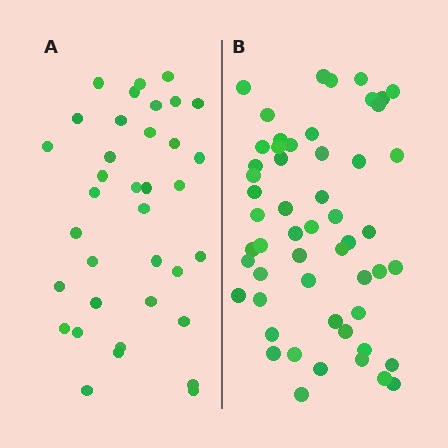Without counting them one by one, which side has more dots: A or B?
Region B (the right region) has more dots.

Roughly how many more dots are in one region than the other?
Region B has approximately 20 more dots than region A.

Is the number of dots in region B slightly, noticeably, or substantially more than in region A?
Region B has substantially more. The ratio is roughly 1.5 to 1.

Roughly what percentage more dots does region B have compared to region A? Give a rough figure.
About 50% more.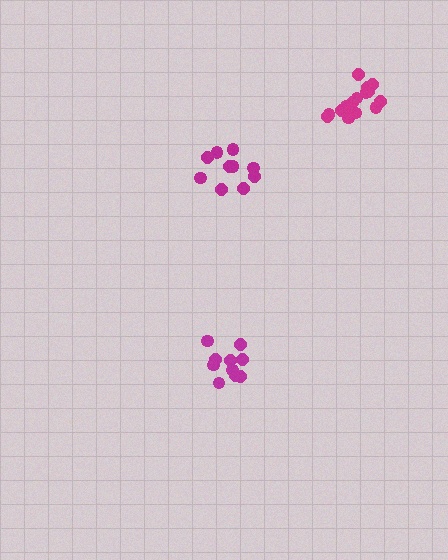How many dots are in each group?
Group 1: 10 dots, Group 2: 11 dots, Group 3: 16 dots (37 total).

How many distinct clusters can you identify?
There are 3 distinct clusters.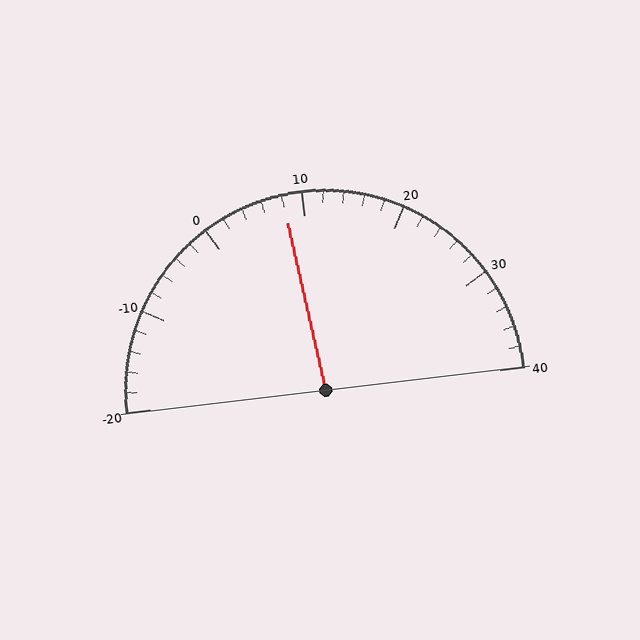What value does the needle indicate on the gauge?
The needle indicates approximately 8.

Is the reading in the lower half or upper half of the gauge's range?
The reading is in the lower half of the range (-20 to 40).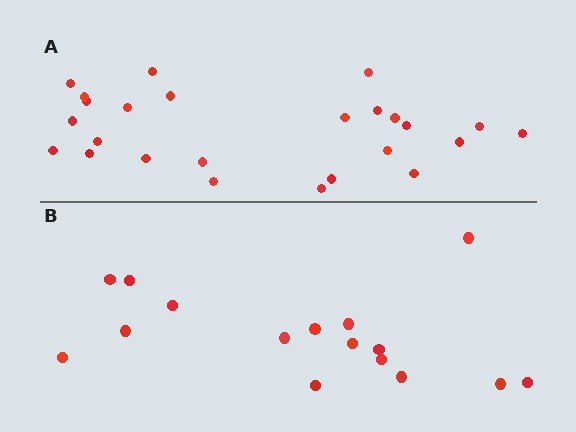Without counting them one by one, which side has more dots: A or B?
Region A (the top region) has more dots.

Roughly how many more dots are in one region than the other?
Region A has roughly 8 or so more dots than region B.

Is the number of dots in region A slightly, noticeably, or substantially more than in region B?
Region A has substantially more. The ratio is roughly 1.6 to 1.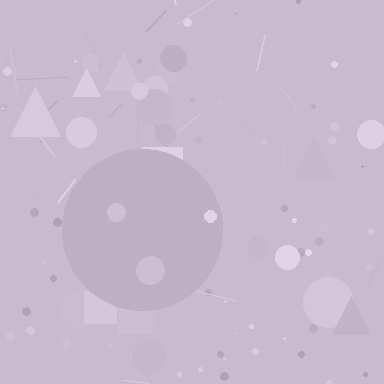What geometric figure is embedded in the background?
A circle is embedded in the background.